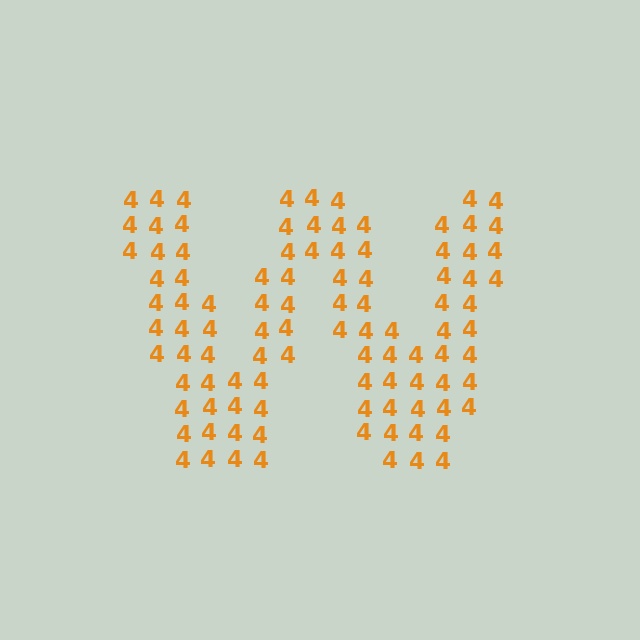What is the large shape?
The large shape is the letter W.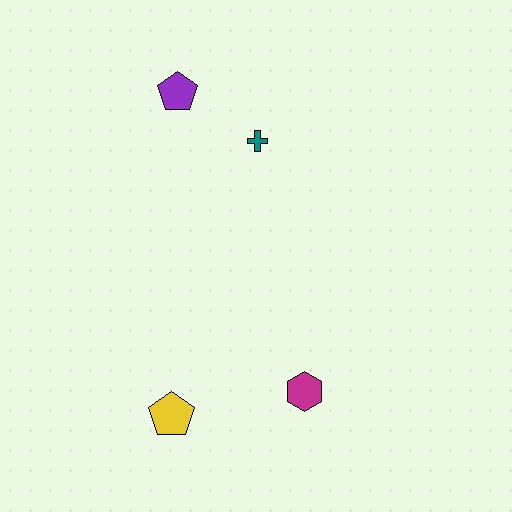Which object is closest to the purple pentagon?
The teal cross is closest to the purple pentagon.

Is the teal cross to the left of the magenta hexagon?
Yes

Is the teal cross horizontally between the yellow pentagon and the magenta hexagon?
Yes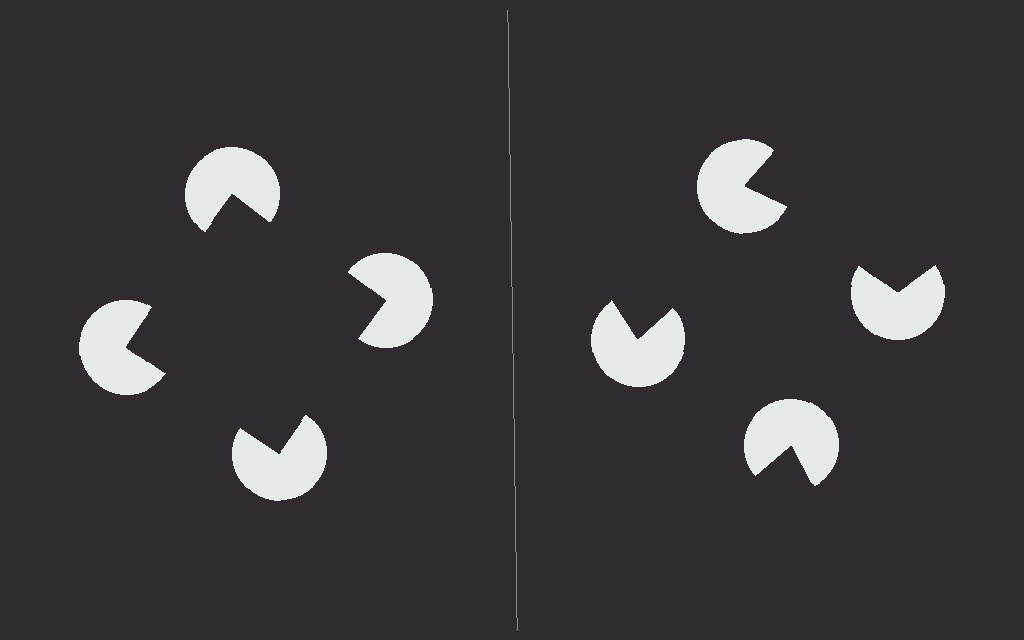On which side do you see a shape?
An illusory square appears on the left side. On the right side the wedge cuts are rotated, so no coherent shape forms.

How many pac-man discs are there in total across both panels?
8 — 4 on each side.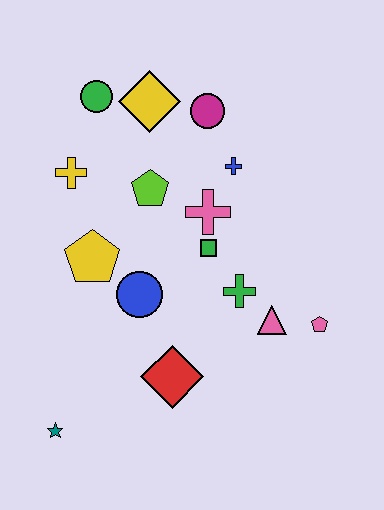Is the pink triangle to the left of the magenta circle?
No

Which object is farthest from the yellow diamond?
The teal star is farthest from the yellow diamond.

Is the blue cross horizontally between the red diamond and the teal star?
No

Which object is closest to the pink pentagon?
The pink triangle is closest to the pink pentagon.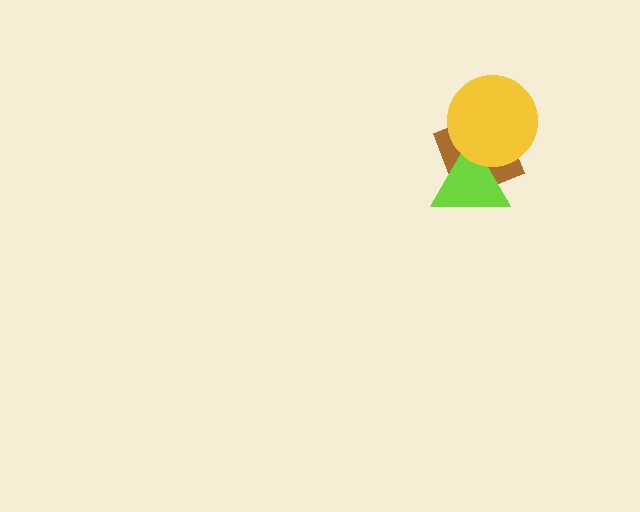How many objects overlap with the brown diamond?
2 objects overlap with the brown diamond.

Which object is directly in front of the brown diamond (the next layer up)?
The lime triangle is directly in front of the brown diamond.